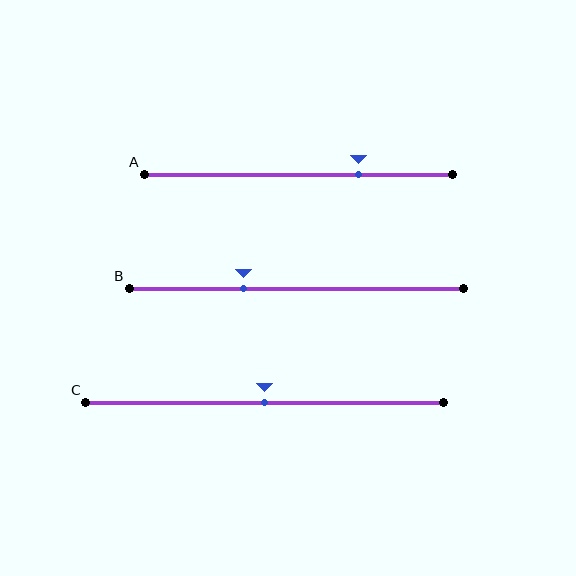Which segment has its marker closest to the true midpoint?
Segment C has its marker closest to the true midpoint.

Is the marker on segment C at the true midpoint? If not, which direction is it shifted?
Yes, the marker on segment C is at the true midpoint.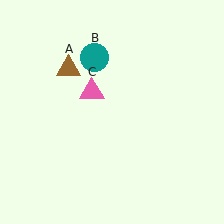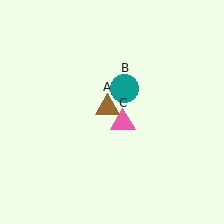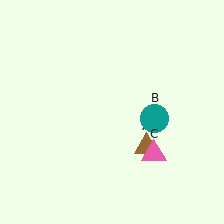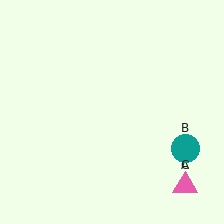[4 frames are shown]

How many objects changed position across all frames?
3 objects changed position: brown triangle (object A), teal circle (object B), pink triangle (object C).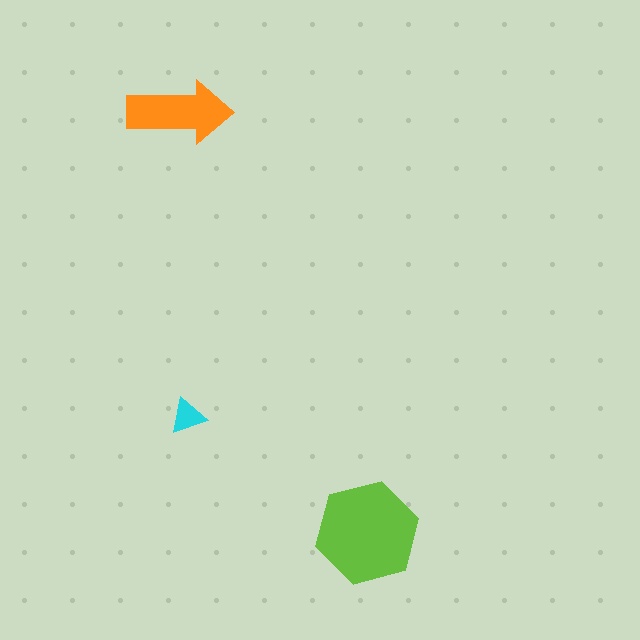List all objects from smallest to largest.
The cyan triangle, the orange arrow, the lime hexagon.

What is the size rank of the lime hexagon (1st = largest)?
1st.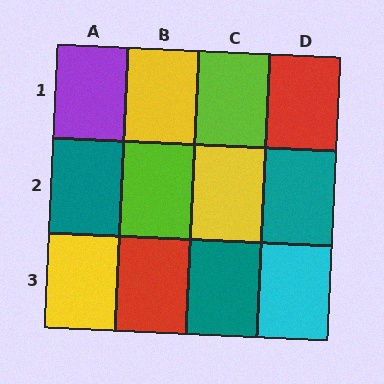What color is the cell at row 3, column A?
Yellow.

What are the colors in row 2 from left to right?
Teal, lime, yellow, teal.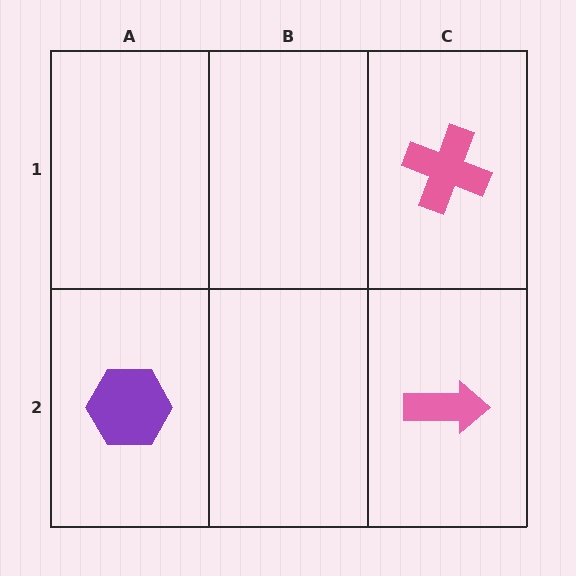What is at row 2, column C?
A pink arrow.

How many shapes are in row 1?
1 shape.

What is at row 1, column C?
A pink cross.